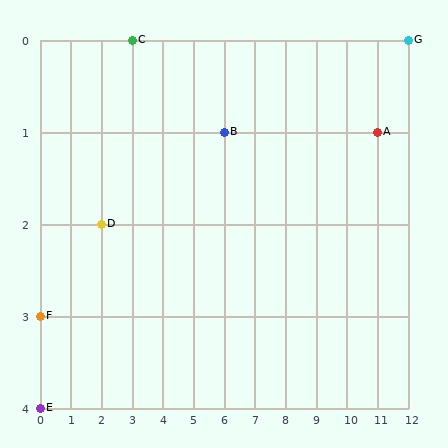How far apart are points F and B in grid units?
Points F and B are 6 columns and 2 rows apart (about 6.3 grid units diagonally).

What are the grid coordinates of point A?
Point A is at grid coordinates (11, 1).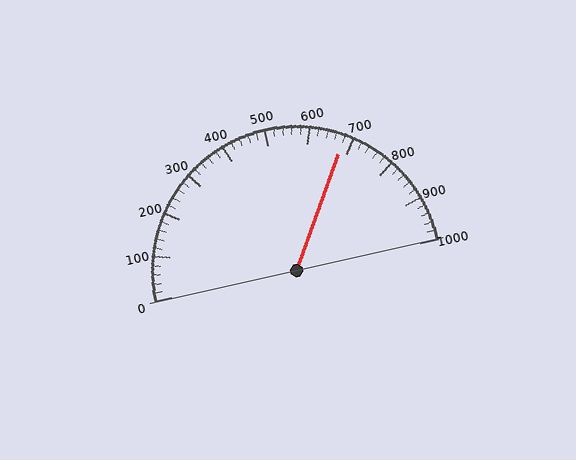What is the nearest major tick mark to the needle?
The nearest major tick mark is 700.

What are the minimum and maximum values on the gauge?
The gauge ranges from 0 to 1000.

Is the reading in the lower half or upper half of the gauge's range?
The reading is in the upper half of the range (0 to 1000).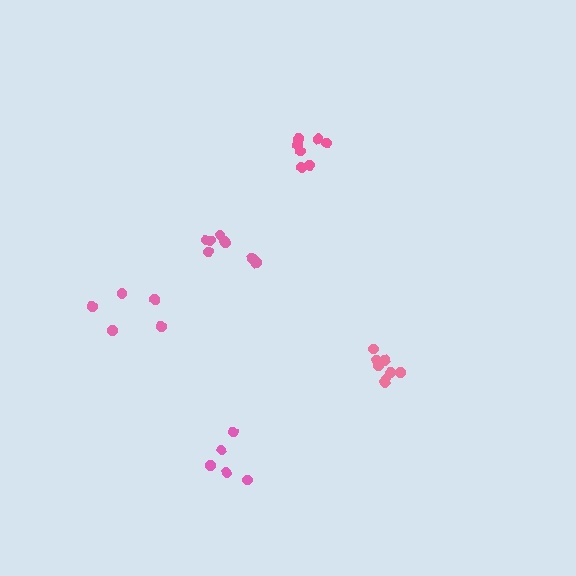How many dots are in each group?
Group 1: 5 dots, Group 2: 8 dots, Group 3: 8 dots, Group 4: 5 dots, Group 5: 8 dots (34 total).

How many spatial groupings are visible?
There are 5 spatial groupings.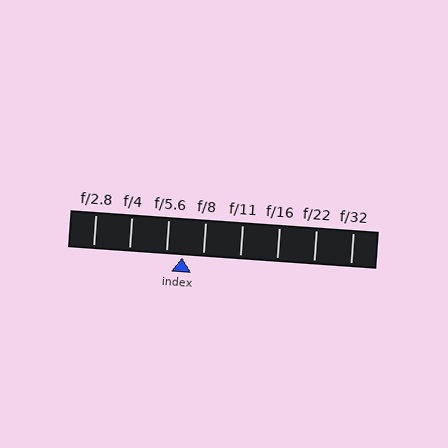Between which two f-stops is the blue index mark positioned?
The index mark is between f/5.6 and f/8.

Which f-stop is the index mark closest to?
The index mark is closest to f/5.6.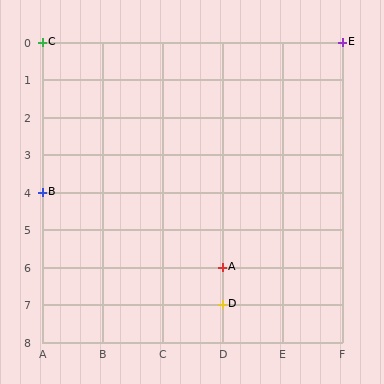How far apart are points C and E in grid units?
Points C and E are 5 columns apart.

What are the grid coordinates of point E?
Point E is at grid coordinates (F, 0).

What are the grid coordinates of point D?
Point D is at grid coordinates (D, 7).